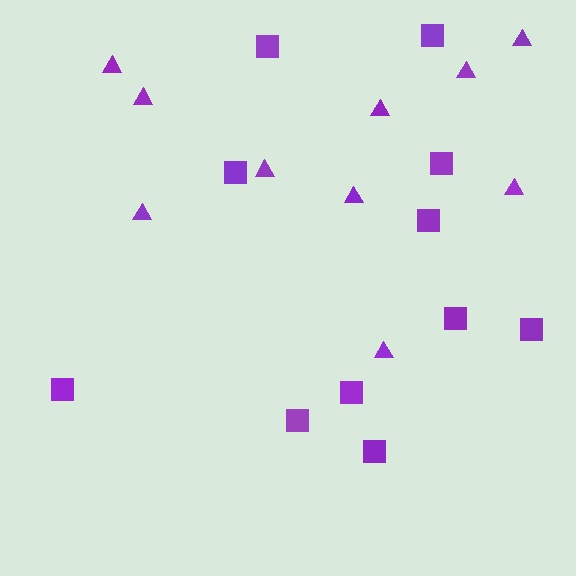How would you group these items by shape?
There are 2 groups: one group of squares (11) and one group of triangles (10).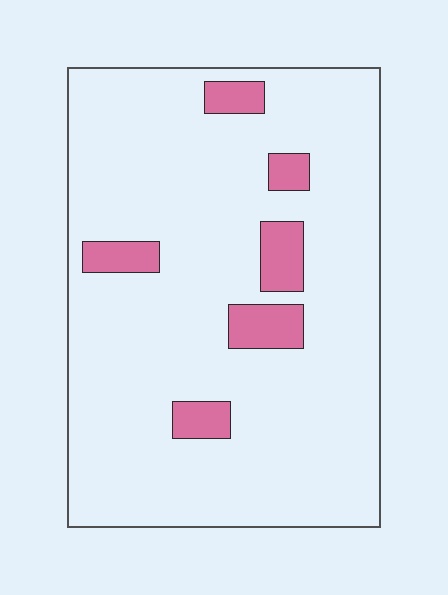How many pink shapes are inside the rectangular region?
6.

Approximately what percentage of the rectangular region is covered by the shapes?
Approximately 10%.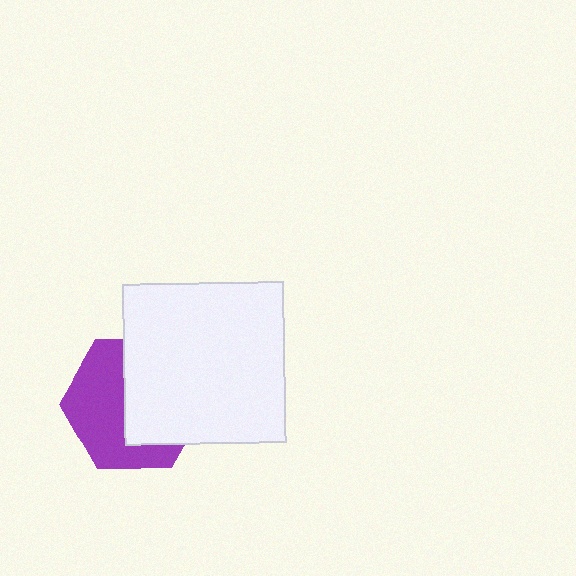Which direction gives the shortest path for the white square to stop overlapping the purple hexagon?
Moving right gives the shortest separation.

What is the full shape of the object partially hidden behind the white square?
The partially hidden object is a purple hexagon.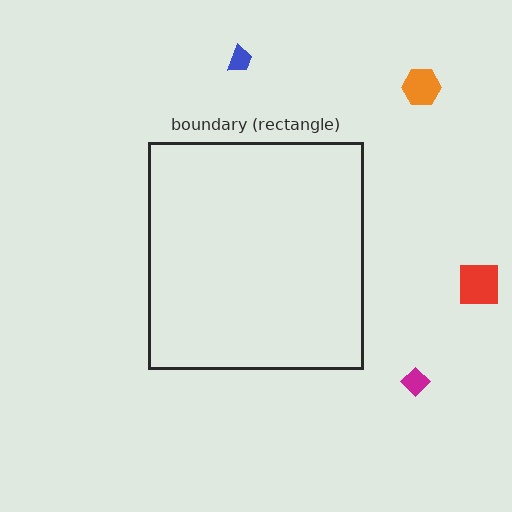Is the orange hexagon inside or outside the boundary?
Outside.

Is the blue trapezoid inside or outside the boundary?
Outside.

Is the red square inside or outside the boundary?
Outside.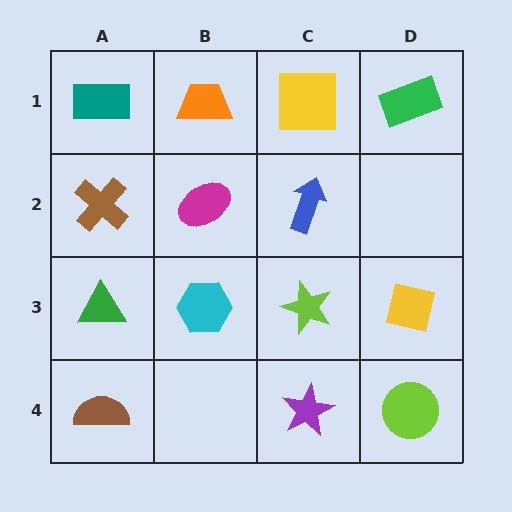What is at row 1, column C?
A yellow square.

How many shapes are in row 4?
3 shapes.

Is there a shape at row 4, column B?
No, that cell is empty.